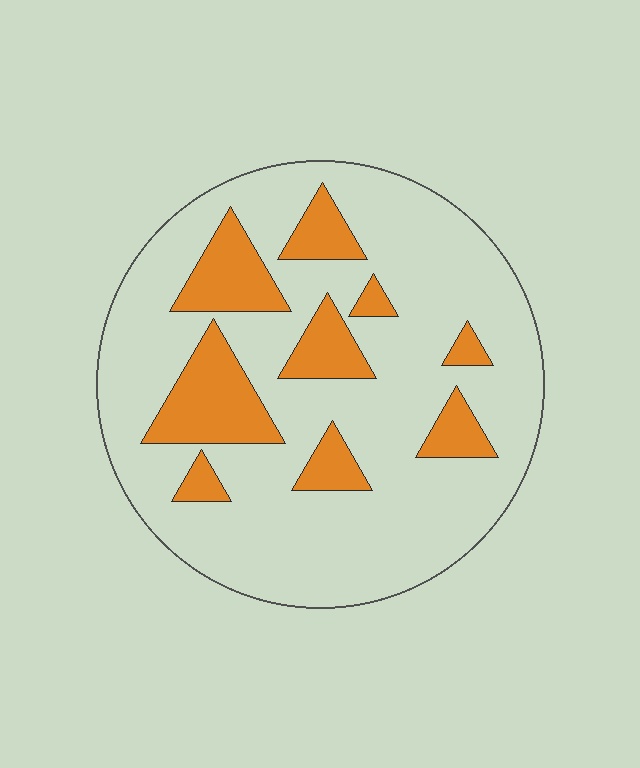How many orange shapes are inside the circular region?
9.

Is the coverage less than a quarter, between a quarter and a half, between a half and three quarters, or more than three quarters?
Less than a quarter.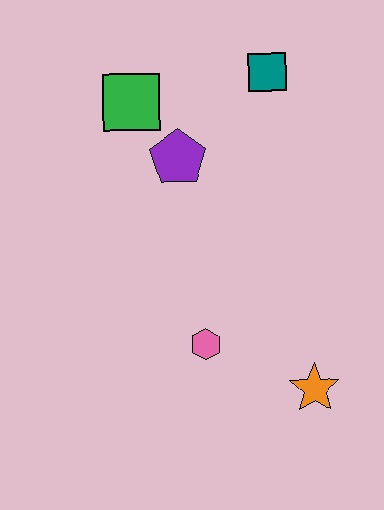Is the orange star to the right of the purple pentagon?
Yes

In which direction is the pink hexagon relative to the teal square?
The pink hexagon is below the teal square.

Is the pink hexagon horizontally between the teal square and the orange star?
No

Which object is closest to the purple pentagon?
The green square is closest to the purple pentagon.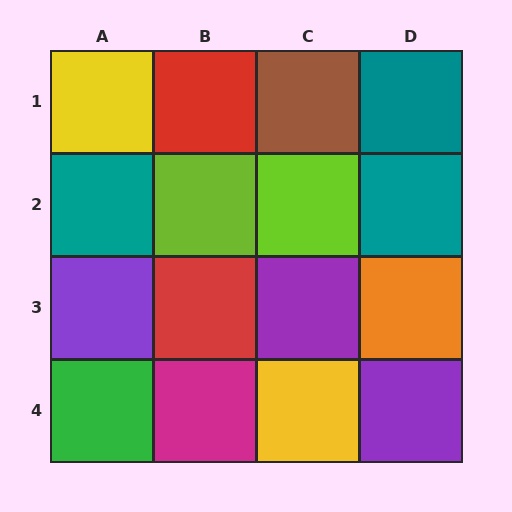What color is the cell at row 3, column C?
Purple.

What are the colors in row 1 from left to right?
Yellow, red, brown, teal.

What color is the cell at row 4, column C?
Yellow.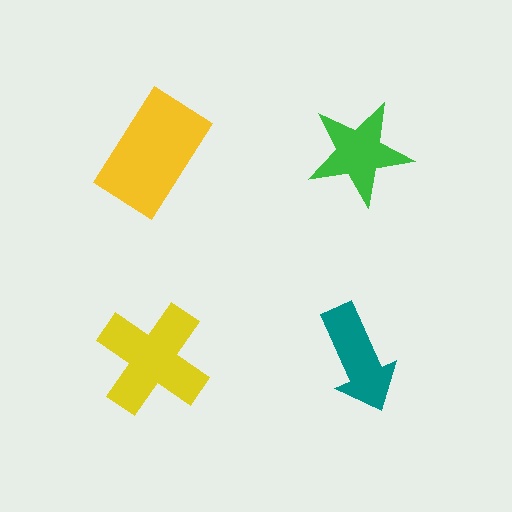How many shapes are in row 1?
2 shapes.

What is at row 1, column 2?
A green star.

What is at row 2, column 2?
A teal arrow.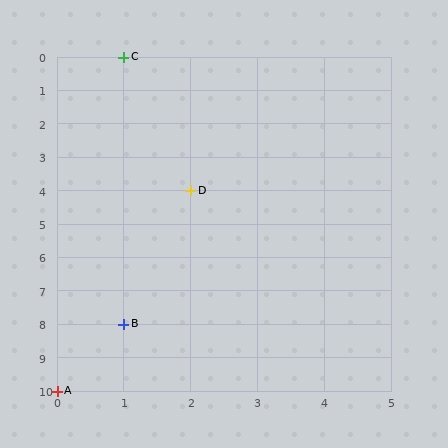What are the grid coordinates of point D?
Point D is at grid coordinates (2, 4).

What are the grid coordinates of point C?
Point C is at grid coordinates (1, 0).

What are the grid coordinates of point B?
Point B is at grid coordinates (1, 8).